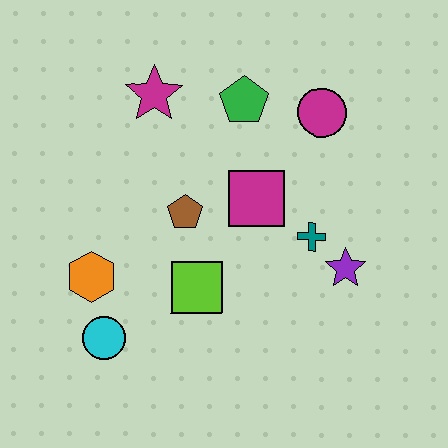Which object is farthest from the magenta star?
The purple star is farthest from the magenta star.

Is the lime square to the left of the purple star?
Yes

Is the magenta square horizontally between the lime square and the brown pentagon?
No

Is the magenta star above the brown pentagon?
Yes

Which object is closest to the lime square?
The brown pentagon is closest to the lime square.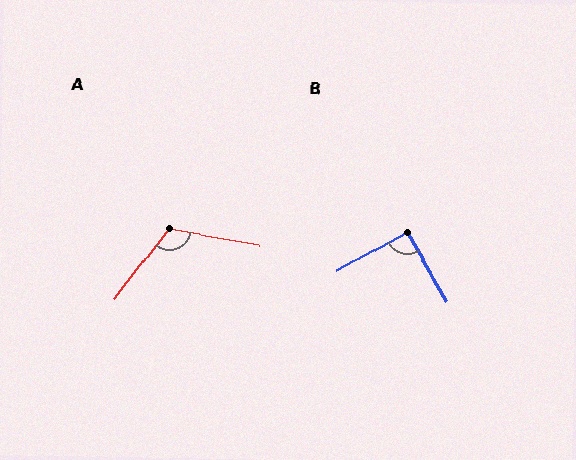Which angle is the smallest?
B, at approximately 92 degrees.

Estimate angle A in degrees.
Approximately 117 degrees.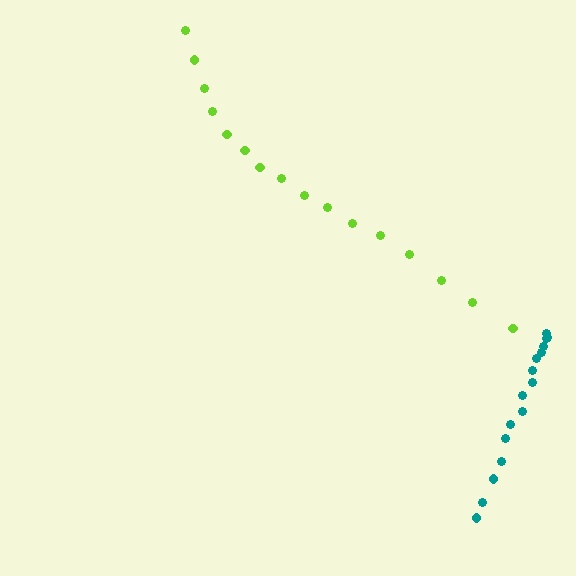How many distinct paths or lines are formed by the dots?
There are 2 distinct paths.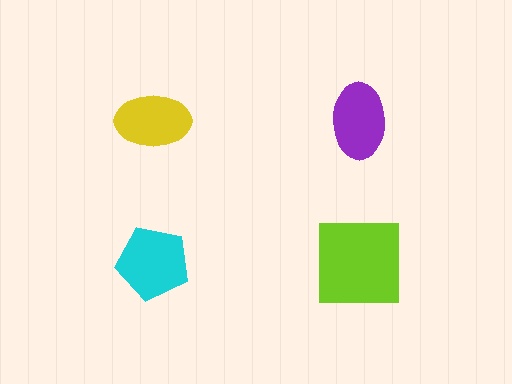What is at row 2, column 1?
A cyan pentagon.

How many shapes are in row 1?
2 shapes.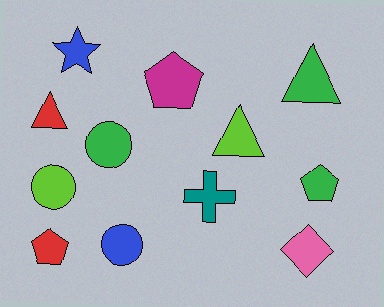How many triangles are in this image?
There are 3 triangles.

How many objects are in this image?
There are 12 objects.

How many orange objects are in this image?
There are no orange objects.